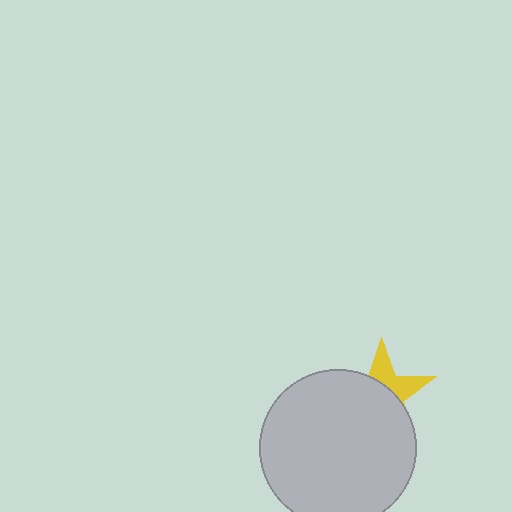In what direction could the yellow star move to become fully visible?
The yellow star could move up. That would shift it out from behind the light gray circle entirely.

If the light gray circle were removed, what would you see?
You would see the complete yellow star.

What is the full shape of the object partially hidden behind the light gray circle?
The partially hidden object is a yellow star.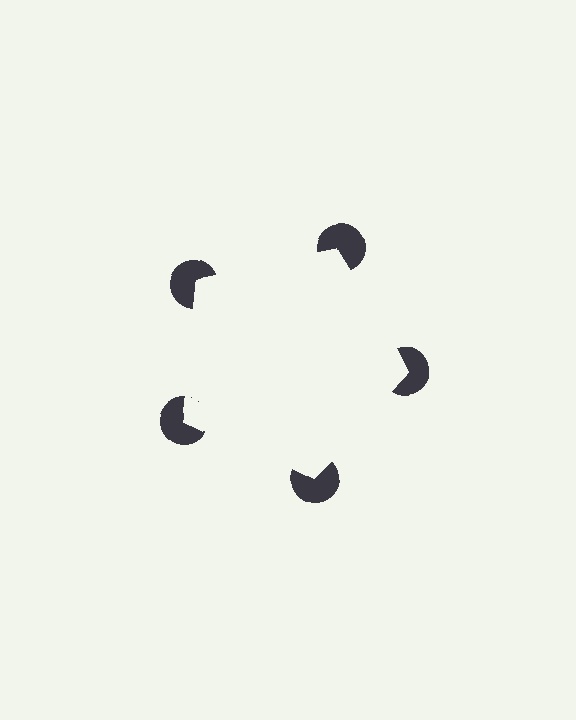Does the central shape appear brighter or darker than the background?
It typically appears slightly brighter than the background, even though no actual brightness change is drawn.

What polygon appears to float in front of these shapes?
An illusory pentagon — its edges are inferred from the aligned wedge cuts in the pac-man discs, not physically drawn.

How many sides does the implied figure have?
5 sides.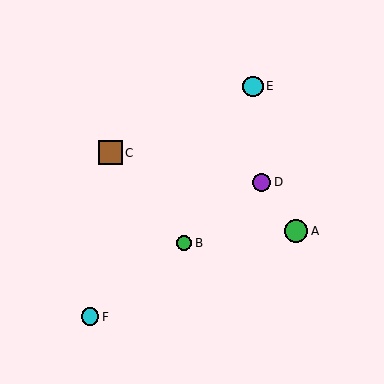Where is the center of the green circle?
The center of the green circle is at (296, 231).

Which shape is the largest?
The brown square (labeled C) is the largest.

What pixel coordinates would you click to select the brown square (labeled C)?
Click at (110, 153) to select the brown square C.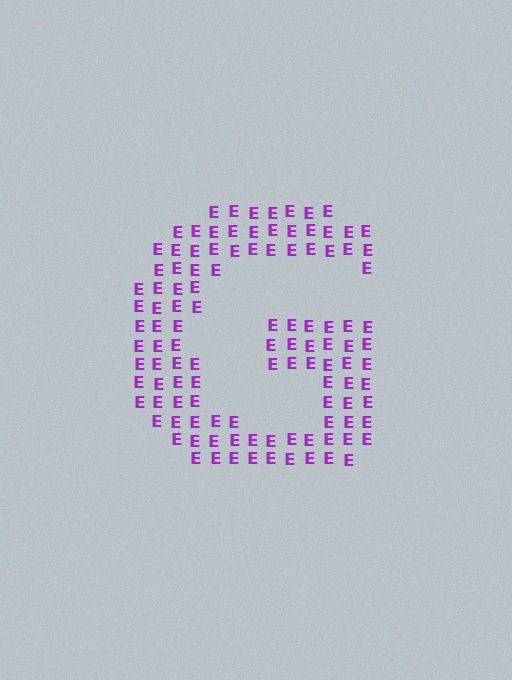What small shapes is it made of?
It is made of small letter E's.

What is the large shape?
The large shape is the letter G.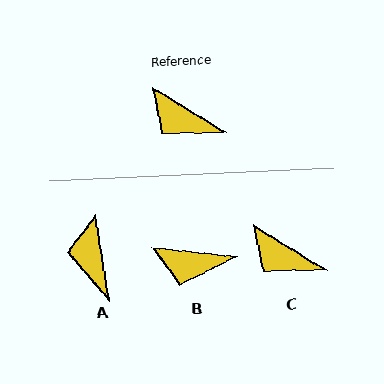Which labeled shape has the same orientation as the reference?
C.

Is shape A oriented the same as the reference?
No, it is off by about 49 degrees.